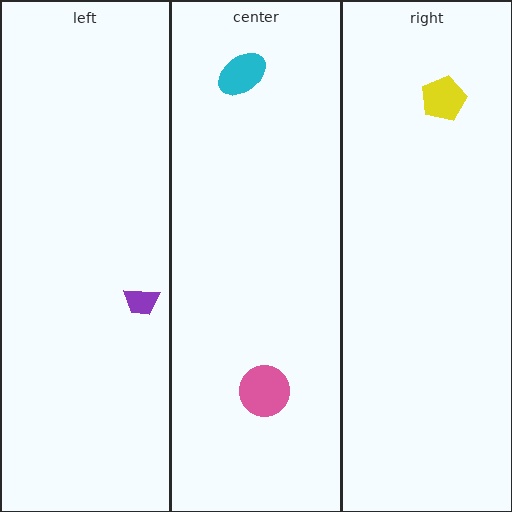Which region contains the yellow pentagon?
The right region.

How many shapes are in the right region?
1.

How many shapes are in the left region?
1.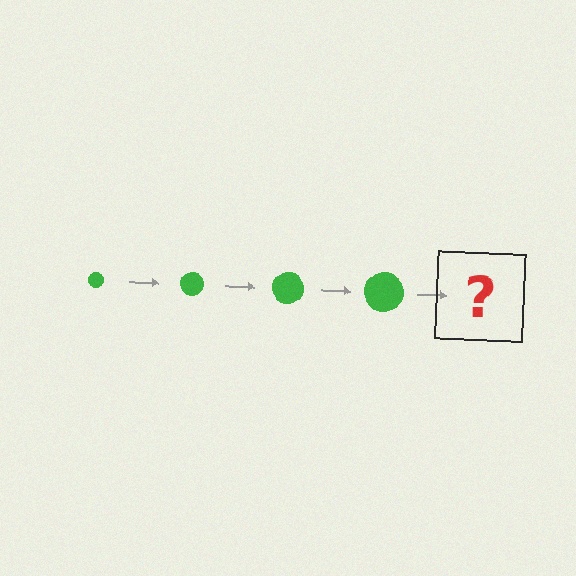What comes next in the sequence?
The next element should be a green circle, larger than the previous one.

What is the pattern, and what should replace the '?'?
The pattern is that the circle gets progressively larger each step. The '?' should be a green circle, larger than the previous one.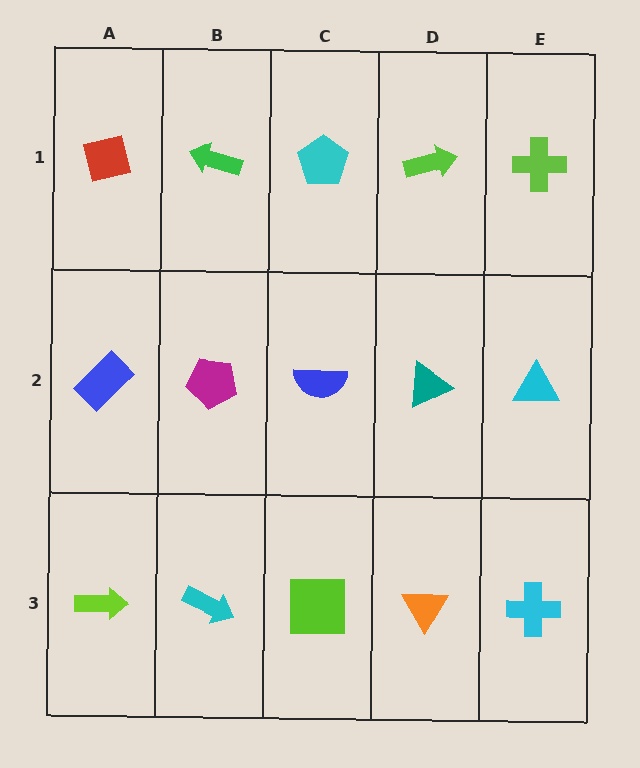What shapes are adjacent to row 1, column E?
A cyan triangle (row 2, column E), a lime arrow (row 1, column D).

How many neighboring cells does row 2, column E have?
3.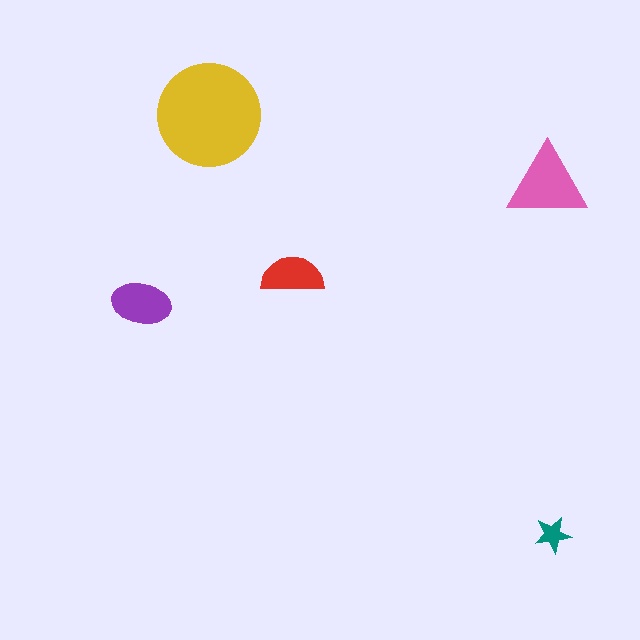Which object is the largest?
The yellow circle.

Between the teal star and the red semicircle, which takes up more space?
The red semicircle.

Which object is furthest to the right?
The teal star is rightmost.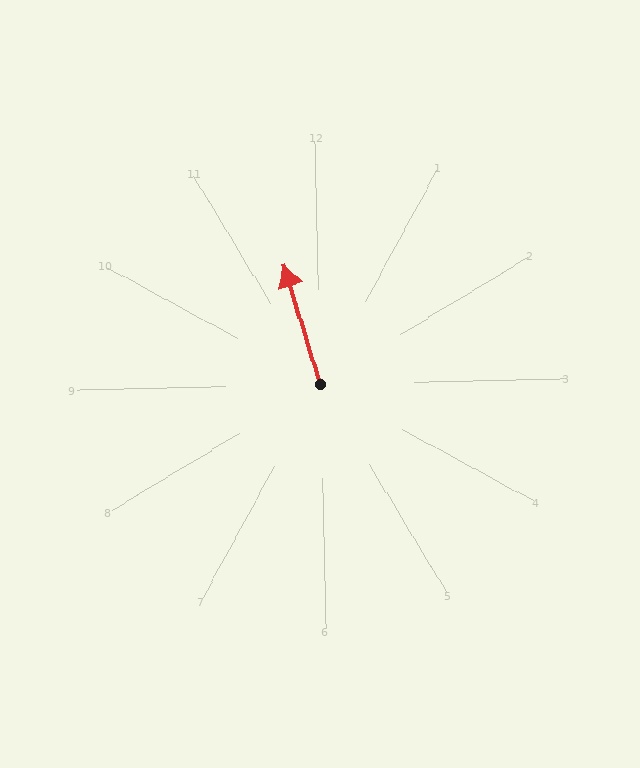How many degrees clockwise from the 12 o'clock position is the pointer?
Approximately 345 degrees.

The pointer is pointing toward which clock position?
Roughly 11 o'clock.